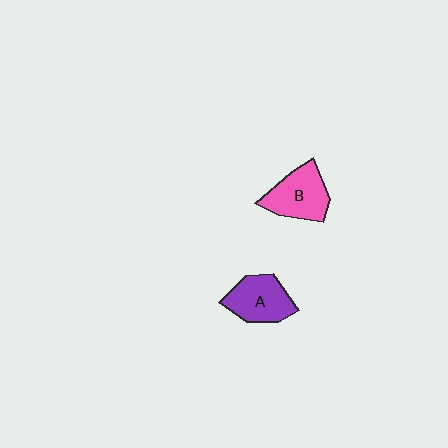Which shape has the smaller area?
Shape A (purple).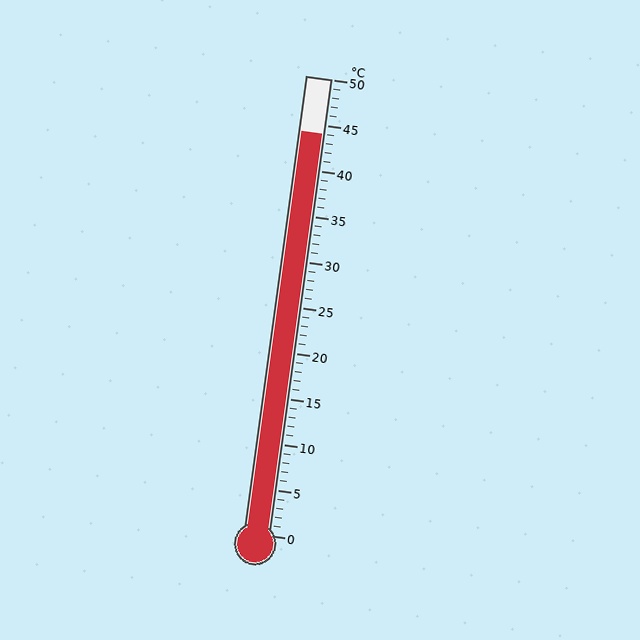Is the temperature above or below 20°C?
The temperature is above 20°C.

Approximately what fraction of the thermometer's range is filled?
The thermometer is filled to approximately 90% of its range.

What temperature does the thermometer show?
The thermometer shows approximately 44°C.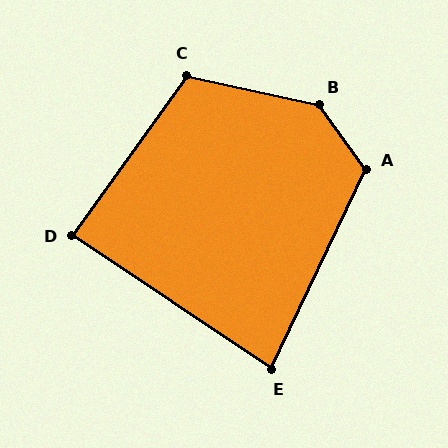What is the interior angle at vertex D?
Approximately 88 degrees (approximately right).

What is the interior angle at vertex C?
Approximately 113 degrees (obtuse).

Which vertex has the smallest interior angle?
E, at approximately 82 degrees.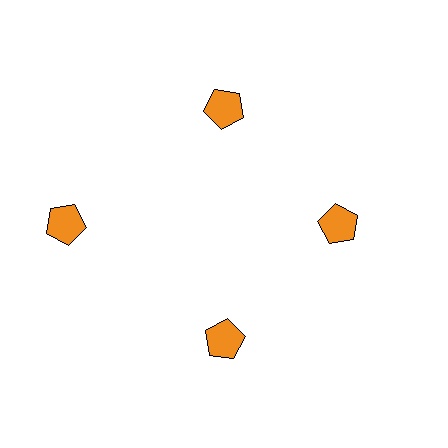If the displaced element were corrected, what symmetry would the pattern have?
It would have 4-fold rotational symmetry — the pattern would map onto itself every 90 degrees.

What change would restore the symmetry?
The symmetry would be restored by moving it inward, back onto the ring so that all 4 pentagons sit at equal angles and equal distance from the center.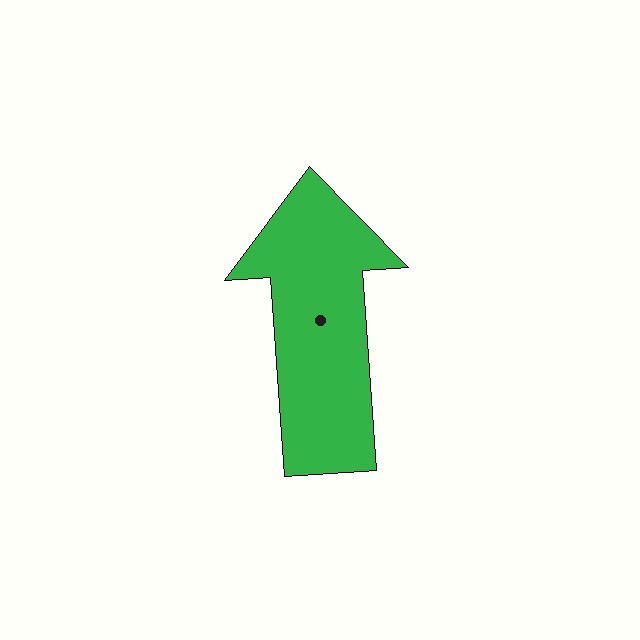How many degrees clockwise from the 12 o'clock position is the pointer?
Approximately 356 degrees.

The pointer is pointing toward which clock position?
Roughly 12 o'clock.